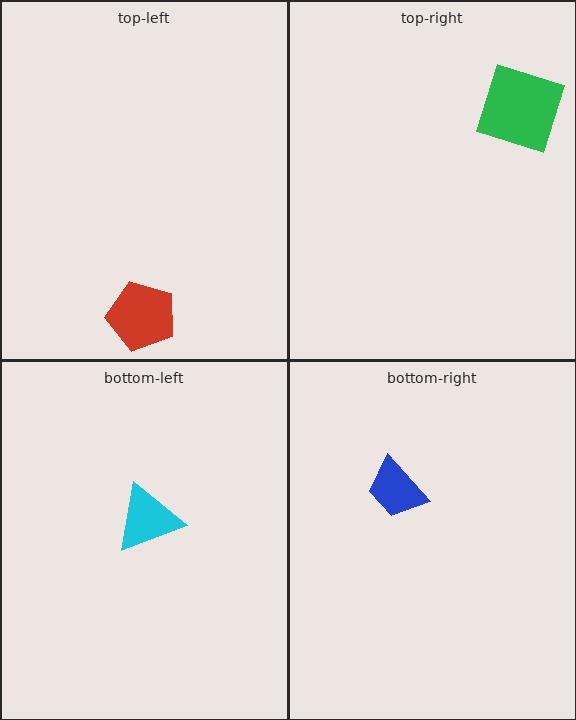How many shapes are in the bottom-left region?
1.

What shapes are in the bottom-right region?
The blue trapezoid.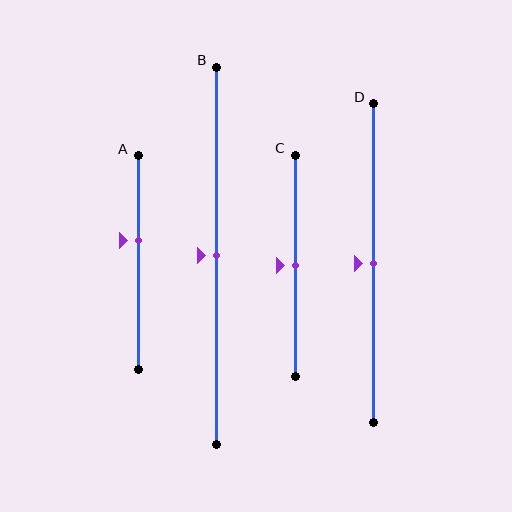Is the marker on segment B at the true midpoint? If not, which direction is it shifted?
Yes, the marker on segment B is at the true midpoint.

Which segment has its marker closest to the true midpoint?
Segment B has its marker closest to the true midpoint.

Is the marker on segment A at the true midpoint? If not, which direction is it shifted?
No, the marker on segment A is shifted upward by about 10% of the segment length.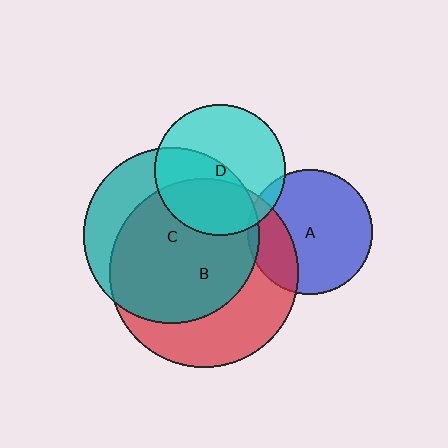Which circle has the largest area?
Circle B (red).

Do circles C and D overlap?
Yes.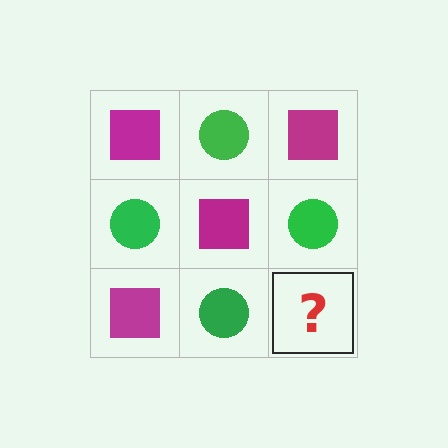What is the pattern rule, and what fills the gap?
The rule is that it alternates magenta square and green circle in a checkerboard pattern. The gap should be filled with a magenta square.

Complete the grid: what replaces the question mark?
The question mark should be replaced with a magenta square.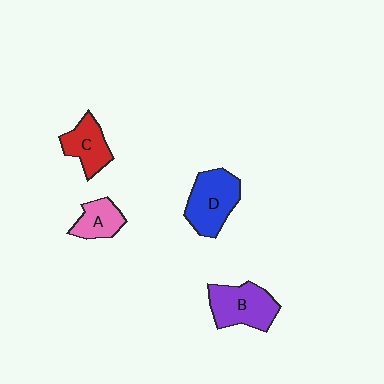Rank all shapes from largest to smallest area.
From largest to smallest: D (blue), B (purple), C (red), A (pink).